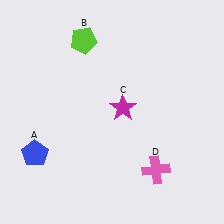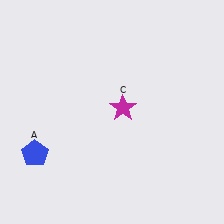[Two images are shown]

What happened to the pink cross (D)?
The pink cross (D) was removed in Image 2. It was in the bottom-right area of Image 1.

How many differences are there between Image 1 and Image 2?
There are 2 differences between the two images.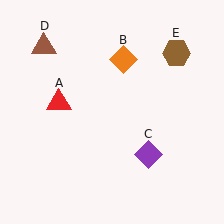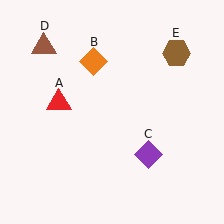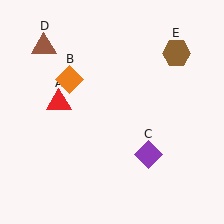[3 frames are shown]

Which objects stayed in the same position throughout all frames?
Red triangle (object A) and purple diamond (object C) and brown triangle (object D) and brown hexagon (object E) remained stationary.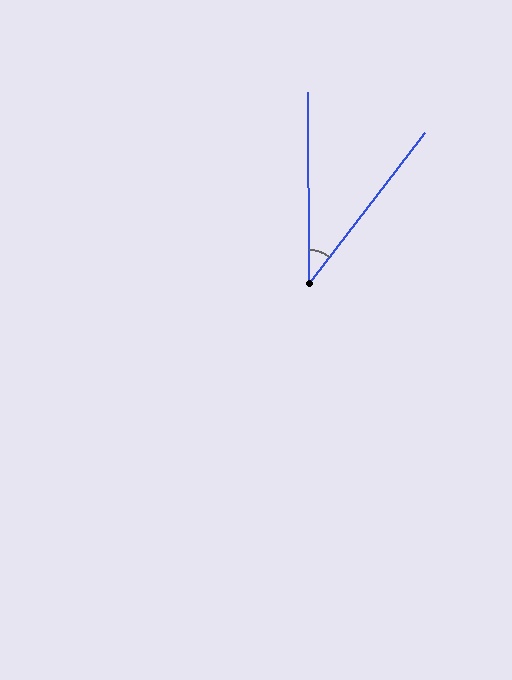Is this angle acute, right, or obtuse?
It is acute.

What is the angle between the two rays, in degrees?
Approximately 38 degrees.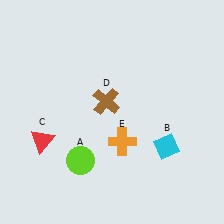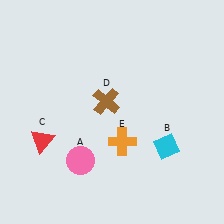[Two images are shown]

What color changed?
The circle (A) changed from lime in Image 1 to pink in Image 2.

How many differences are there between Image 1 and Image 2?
There is 1 difference between the two images.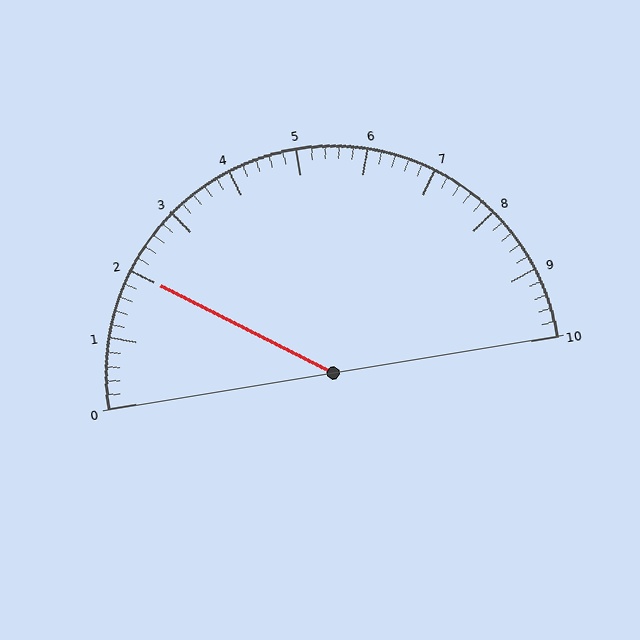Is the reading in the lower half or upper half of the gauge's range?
The reading is in the lower half of the range (0 to 10).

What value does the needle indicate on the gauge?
The needle indicates approximately 2.0.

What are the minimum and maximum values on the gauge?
The gauge ranges from 0 to 10.